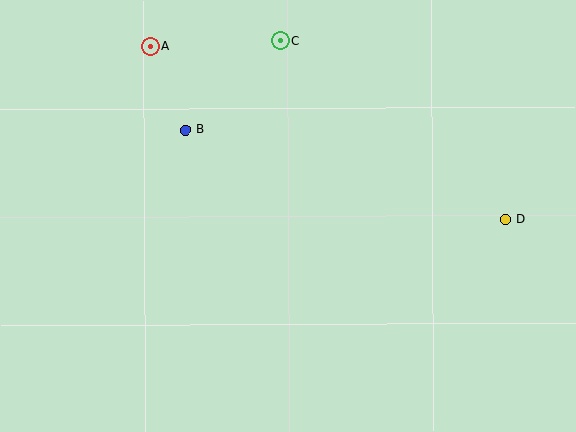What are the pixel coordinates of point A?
Point A is at (150, 46).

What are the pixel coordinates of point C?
Point C is at (281, 41).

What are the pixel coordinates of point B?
Point B is at (185, 130).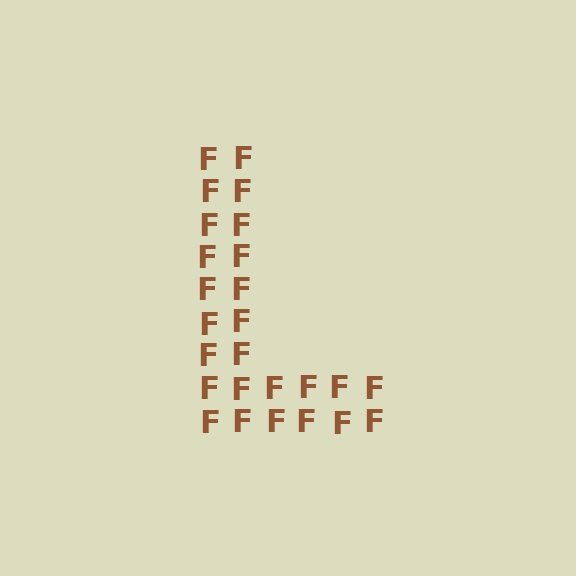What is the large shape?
The large shape is the letter L.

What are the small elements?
The small elements are letter F's.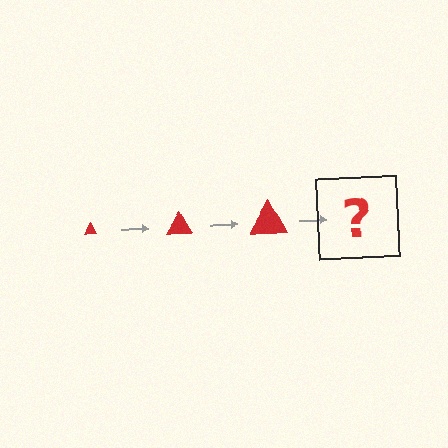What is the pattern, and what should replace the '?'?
The pattern is that the triangle gets progressively larger each step. The '?' should be a red triangle, larger than the previous one.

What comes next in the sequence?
The next element should be a red triangle, larger than the previous one.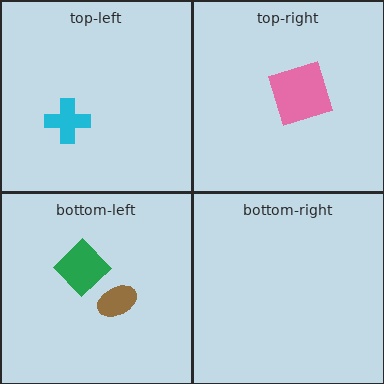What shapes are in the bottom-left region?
The brown ellipse, the green diamond.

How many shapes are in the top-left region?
1.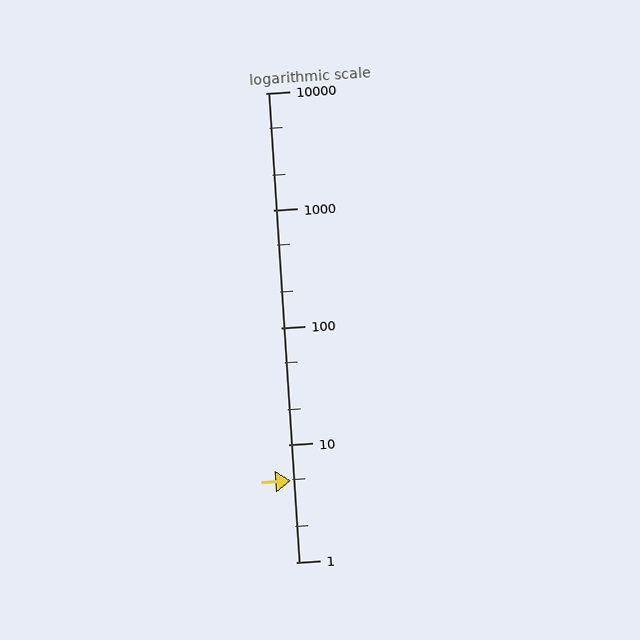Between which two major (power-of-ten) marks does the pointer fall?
The pointer is between 1 and 10.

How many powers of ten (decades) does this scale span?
The scale spans 4 decades, from 1 to 10000.